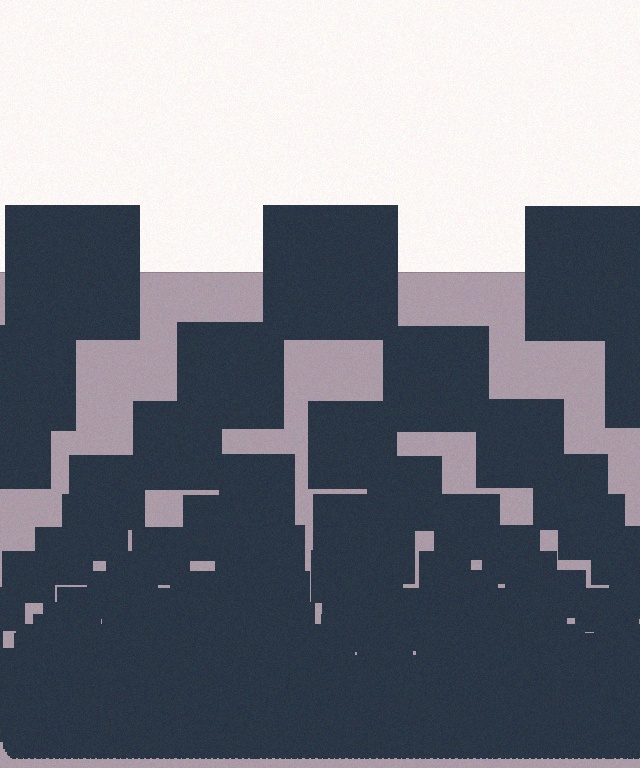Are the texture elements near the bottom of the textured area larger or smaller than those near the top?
Smaller. The gradient is inverted — elements near the bottom are smaller and denser.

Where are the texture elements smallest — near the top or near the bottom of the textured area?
Near the bottom.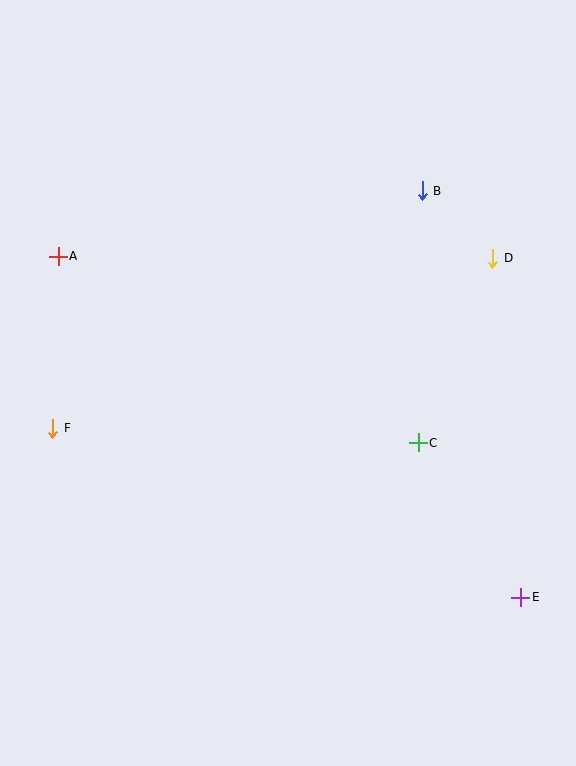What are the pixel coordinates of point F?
Point F is at (53, 428).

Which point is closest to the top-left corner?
Point A is closest to the top-left corner.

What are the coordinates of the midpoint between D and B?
The midpoint between D and B is at (458, 224).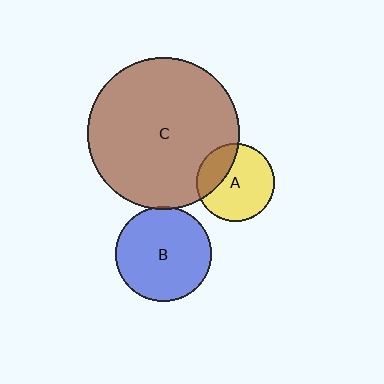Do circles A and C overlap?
Yes.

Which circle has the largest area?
Circle C (brown).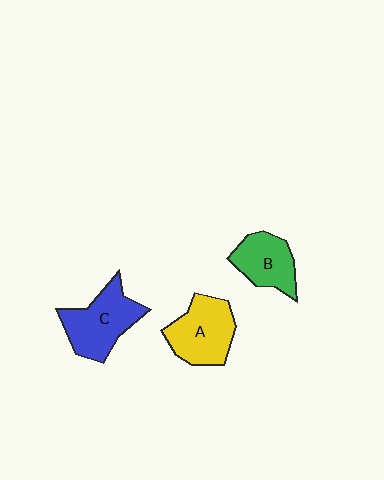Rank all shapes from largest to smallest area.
From largest to smallest: C (blue), A (yellow), B (green).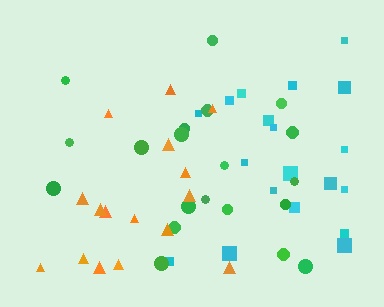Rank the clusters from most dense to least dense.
cyan, green, orange.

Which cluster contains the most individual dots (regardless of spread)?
Green (20).